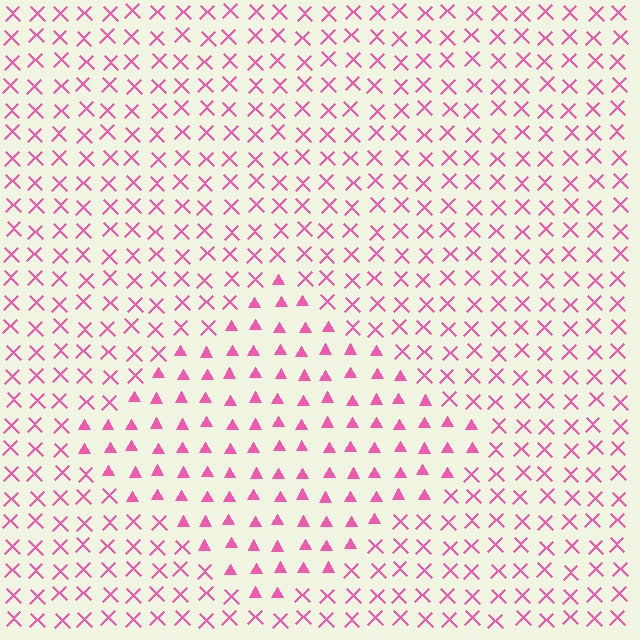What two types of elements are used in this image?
The image uses triangles inside the diamond region and X marks outside it.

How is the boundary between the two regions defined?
The boundary is defined by a change in element shape: triangles inside vs. X marks outside. All elements share the same color and spacing.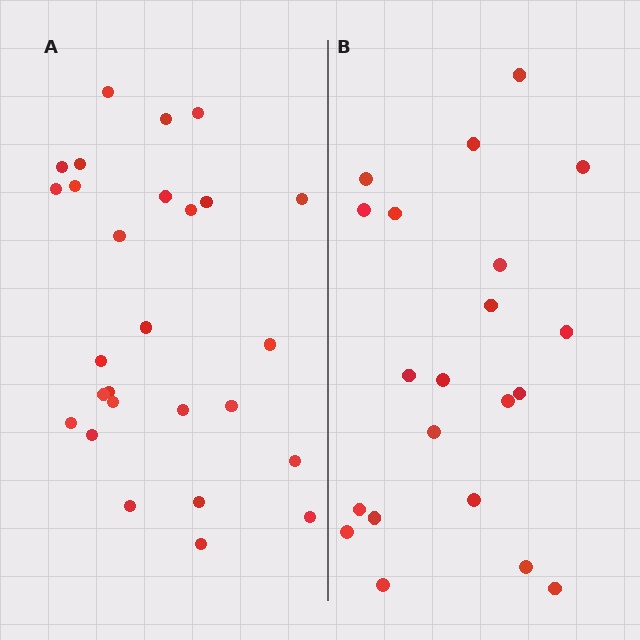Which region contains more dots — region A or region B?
Region A (the left region) has more dots.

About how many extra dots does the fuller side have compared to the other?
Region A has about 6 more dots than region B.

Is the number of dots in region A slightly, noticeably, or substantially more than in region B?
Region A has noticeably more, but not dramatically so. The ratio is roughly 1.3 to 1.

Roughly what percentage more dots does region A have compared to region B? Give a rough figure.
About 30% more.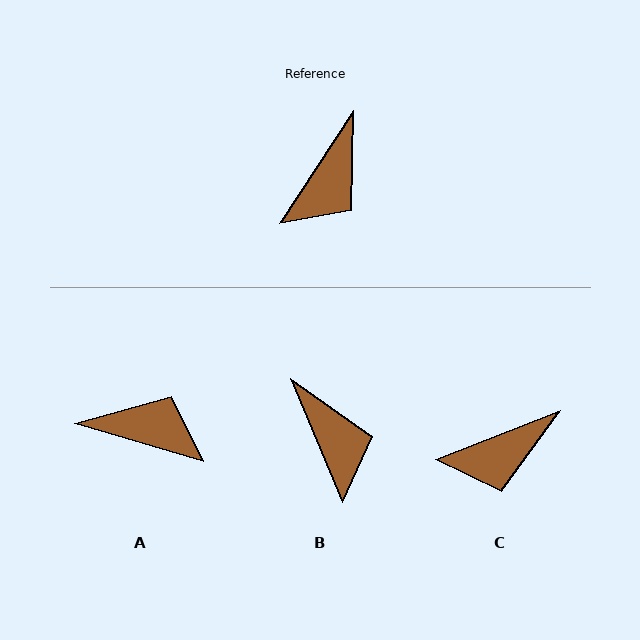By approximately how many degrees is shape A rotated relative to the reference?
Approximately 107 degrees counter-clockwise.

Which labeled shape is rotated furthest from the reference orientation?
A, about 107 degrees away.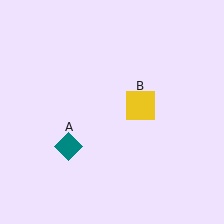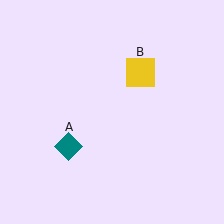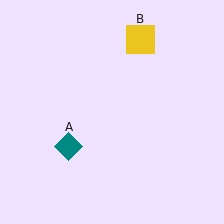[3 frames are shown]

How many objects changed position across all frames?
1 object changed position: yellow square (object B).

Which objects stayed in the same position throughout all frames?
Teal diamond (object A) remained stationary.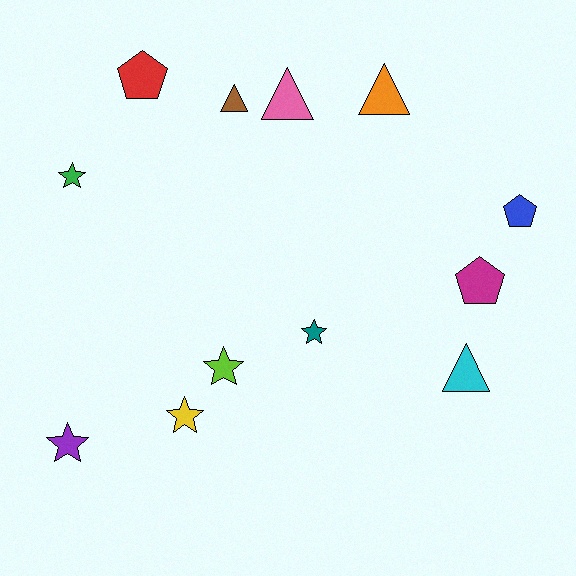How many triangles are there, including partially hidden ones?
There are 4 triangles.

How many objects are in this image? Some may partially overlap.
There are 12 objects.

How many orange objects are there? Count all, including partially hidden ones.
There is 1 orange object.